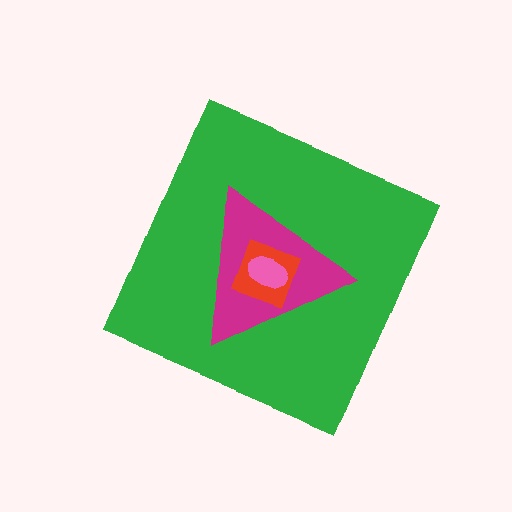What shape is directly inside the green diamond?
The magenta triangle.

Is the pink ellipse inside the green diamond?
Yes.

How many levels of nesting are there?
4.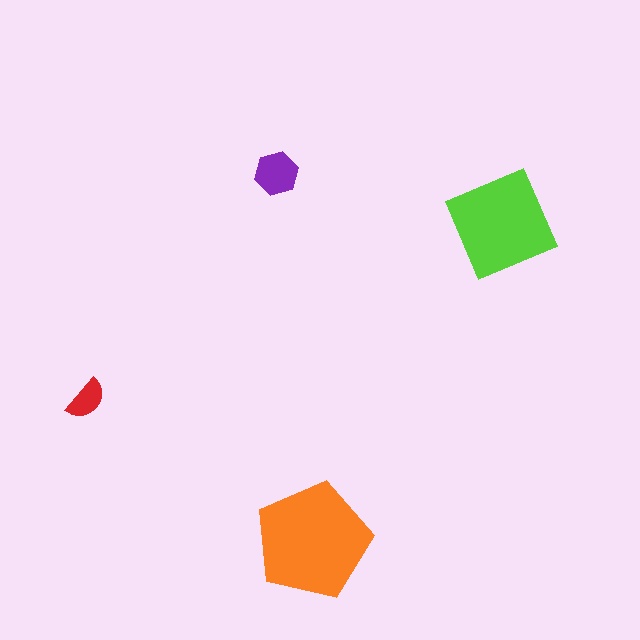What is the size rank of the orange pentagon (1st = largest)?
1st.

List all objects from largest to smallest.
The orange pentagon, the lime diamond, the purple hexagon, the red semicircle.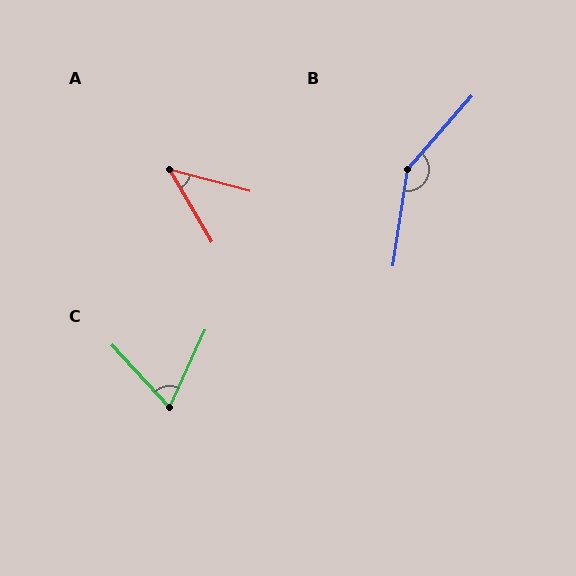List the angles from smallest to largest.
A (45°), C (68°), B (147°).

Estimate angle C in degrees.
Approximately 68 degrees.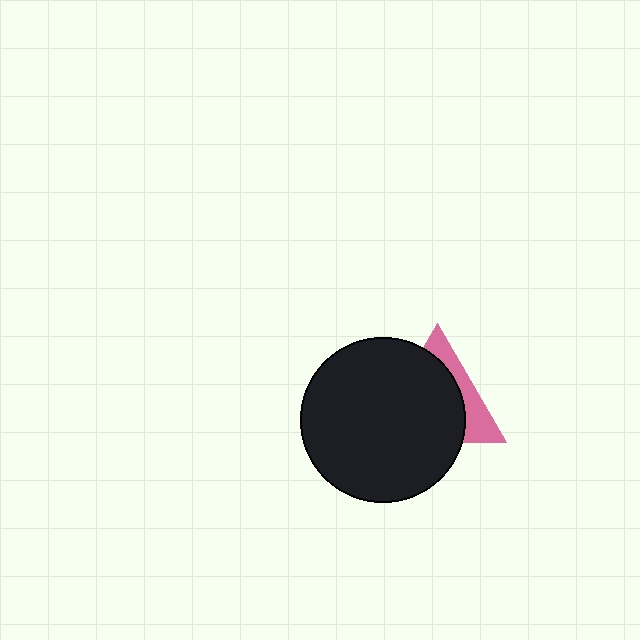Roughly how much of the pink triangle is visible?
A small part of it is visible (roughly 31%).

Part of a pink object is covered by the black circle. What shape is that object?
It is a triangle.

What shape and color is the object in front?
The object in front is a black circle.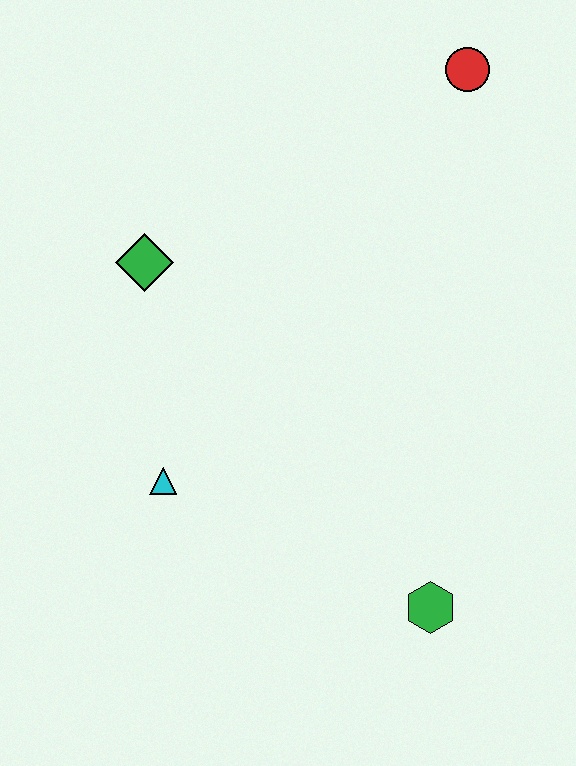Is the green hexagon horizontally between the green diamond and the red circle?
Yes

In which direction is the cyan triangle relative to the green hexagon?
The cyan triangle is to the left of the green hexagon.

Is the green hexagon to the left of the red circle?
Yes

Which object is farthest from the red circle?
The green hexagon is farthest from the red circle.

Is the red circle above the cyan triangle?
Yes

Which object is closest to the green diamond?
The cyan triangle is closest to the green diamond.